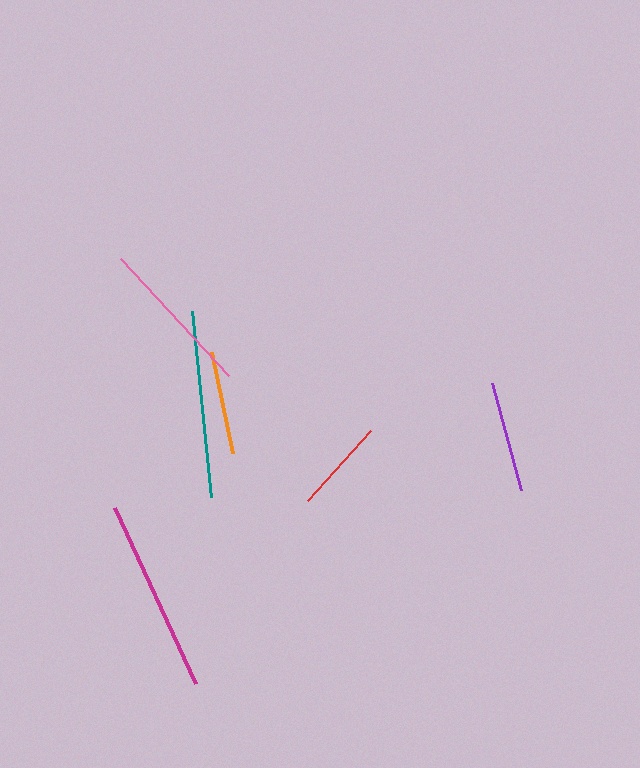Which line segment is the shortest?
The red line is the shortest at approximately 94 pixels.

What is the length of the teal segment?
The teal segment is approximately 187 pixels long.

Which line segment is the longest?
The magenta line is the longest at approximately 193 pixels.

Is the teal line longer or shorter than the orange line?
The teal line is longer than the orange line.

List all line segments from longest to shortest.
From longest to shortest: magenta, teal, pink, purple, orange, red.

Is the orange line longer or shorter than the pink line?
The pink line is longer than the orange line.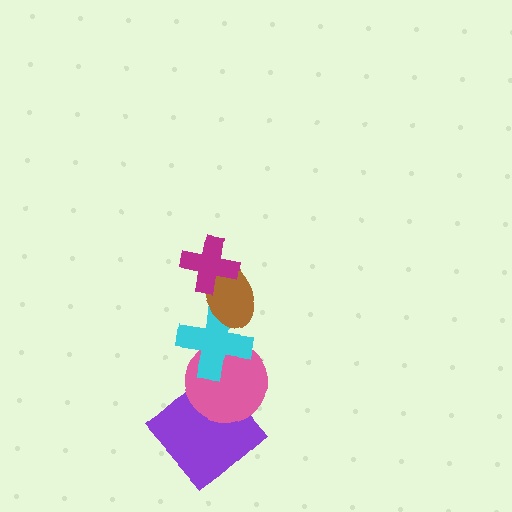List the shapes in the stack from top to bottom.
From top to bottom: the magenta cross, the brown ellipse, the cyan cross, the pink circle, the purple diamond.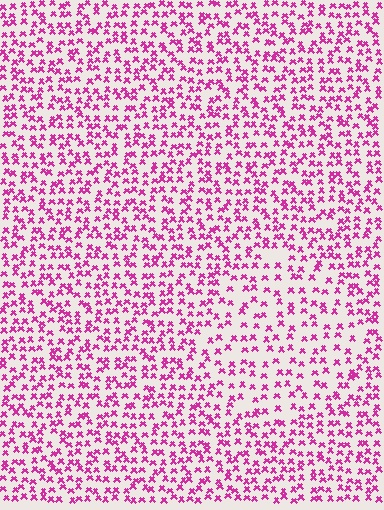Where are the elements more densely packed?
The elements are more densely packed outside the circle boundary.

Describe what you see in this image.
The image contains small magenta elements arranged at two different densities. A circle-shaped region is visible where the elements are less densely packed than the surrounding area.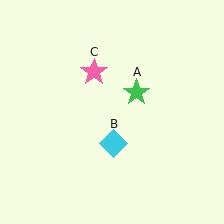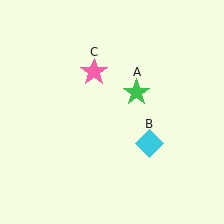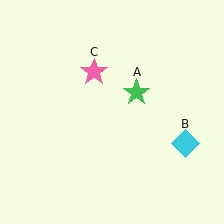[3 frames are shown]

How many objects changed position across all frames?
1 object changed position: cyan diamond (object B).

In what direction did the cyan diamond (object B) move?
The cyan diamond (object B) moved right.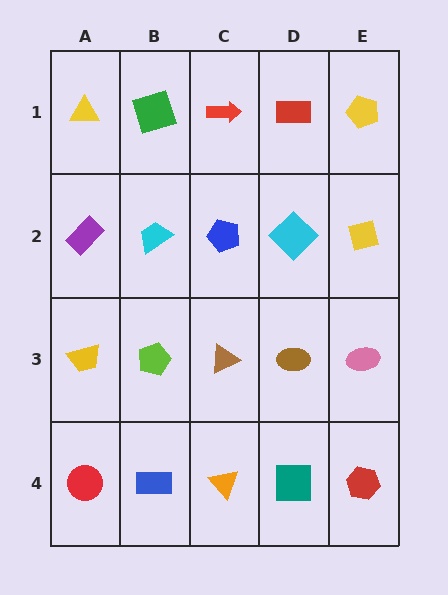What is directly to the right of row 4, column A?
A blue rectangle.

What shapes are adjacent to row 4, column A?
A yellow trapezoid (row 3, column A), a blue rectangle (row 4, column B).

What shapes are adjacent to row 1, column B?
A cyan trapezoid (row 2, column B), a yellow triangle (row 1, column A), a red arrow (row 1, column C).